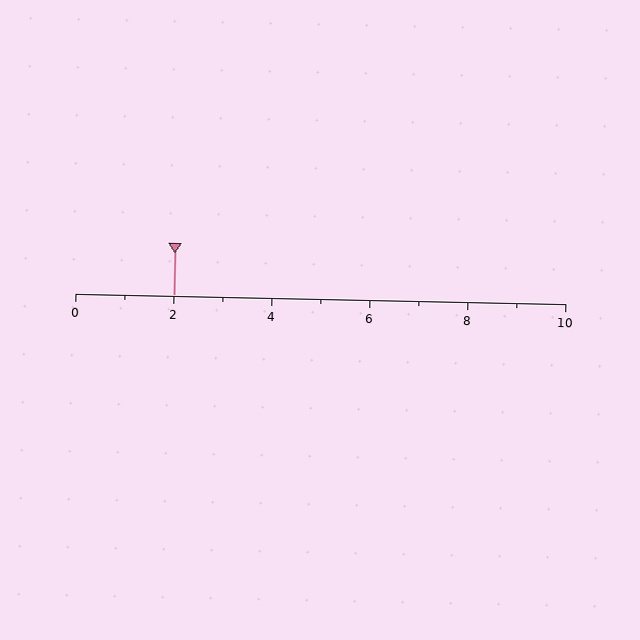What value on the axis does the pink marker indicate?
The marker indicates approximately 2.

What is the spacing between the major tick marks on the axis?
The major ticks are spaced 2 apart.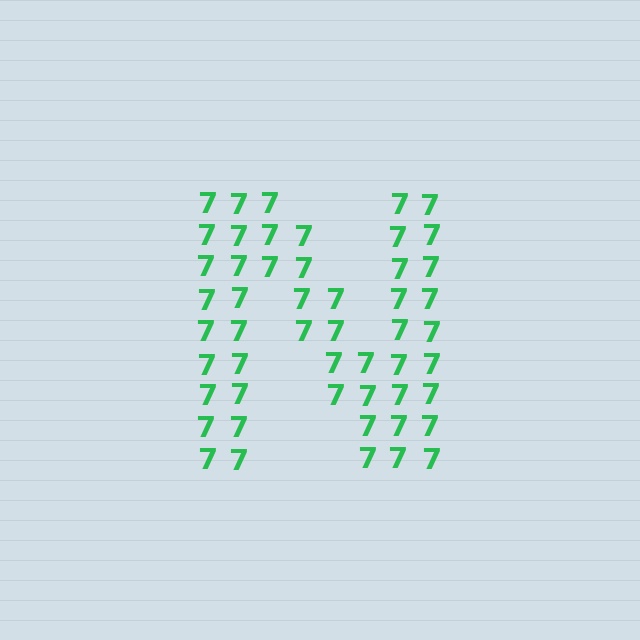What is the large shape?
The large shape is the letter N.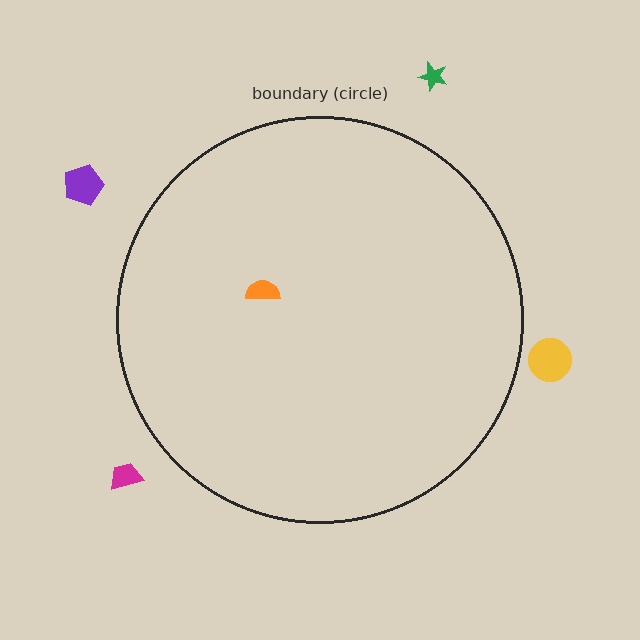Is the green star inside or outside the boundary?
Outside.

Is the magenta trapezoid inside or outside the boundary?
Outside.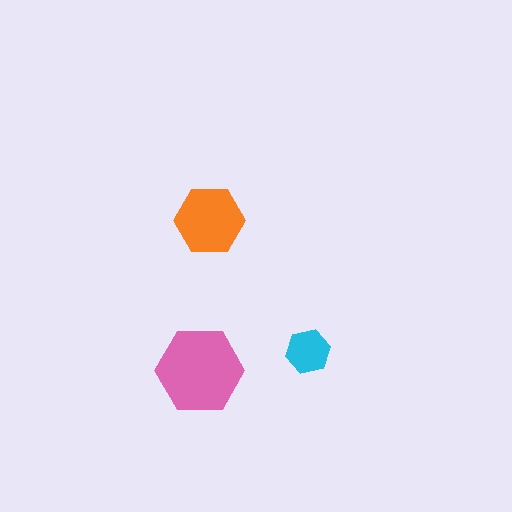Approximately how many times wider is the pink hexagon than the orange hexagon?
About 1.5 times wider.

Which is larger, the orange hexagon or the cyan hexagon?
The orange one.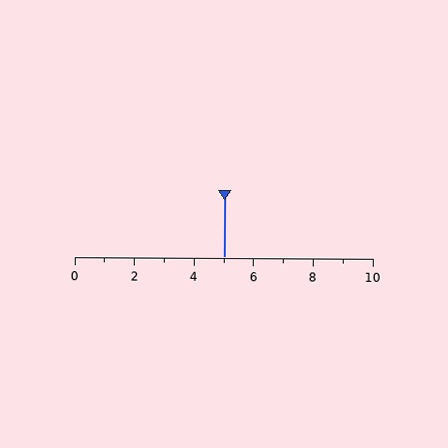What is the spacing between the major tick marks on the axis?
The major ticks are spaced 2 apart.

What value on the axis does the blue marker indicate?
The marker indicates approximately 5.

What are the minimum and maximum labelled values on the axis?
The axis runs from 0 to 10.